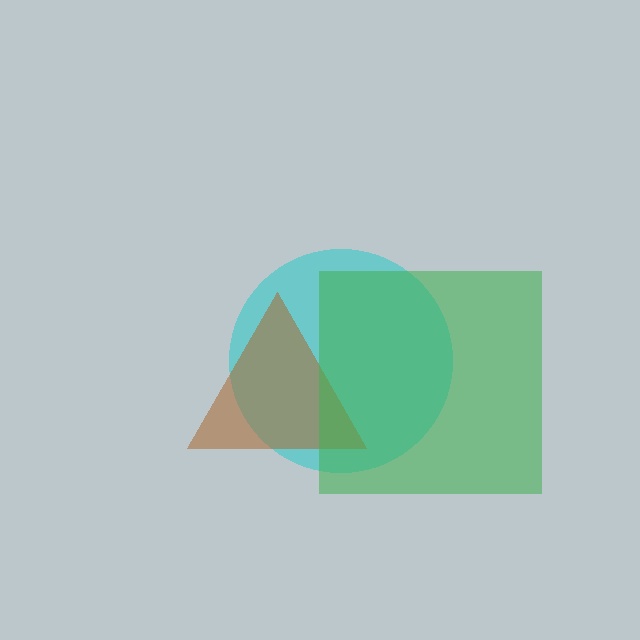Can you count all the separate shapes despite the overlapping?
Yes, there are 3 separate shapes.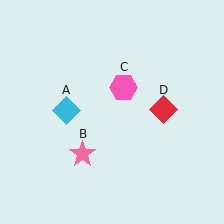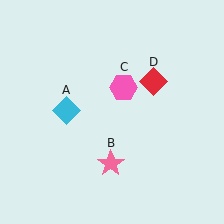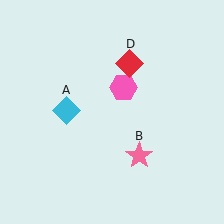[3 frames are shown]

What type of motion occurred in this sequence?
The pink star (object B), red diamond (object D) rotated counterclockwise around the center of the scene.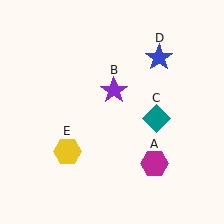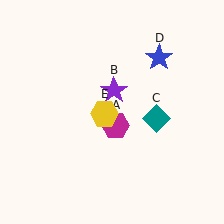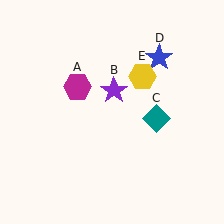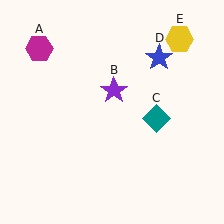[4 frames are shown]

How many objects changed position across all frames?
2 objects changed position: magenta hexagon (object A), yellow hexagon (object E).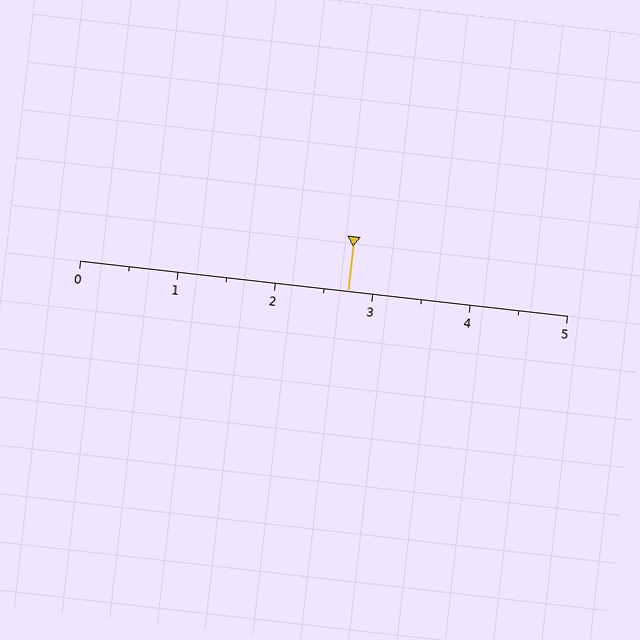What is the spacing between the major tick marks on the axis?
The major ticks are spaced 1 apart.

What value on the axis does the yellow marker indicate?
The marker indicates approximately 2.8.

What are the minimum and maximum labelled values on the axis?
The axis runs from 0 to 5.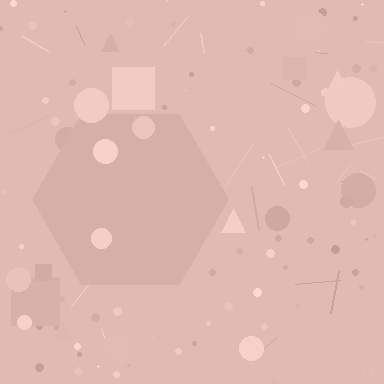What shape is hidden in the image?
A hexagon is hidden in the image.